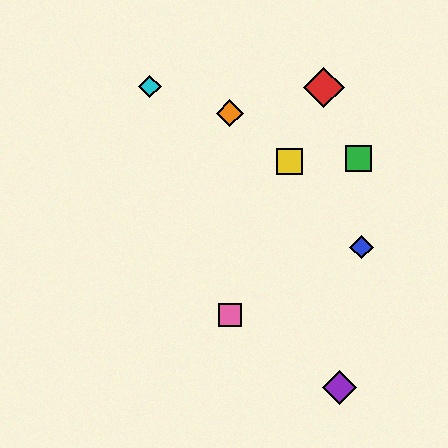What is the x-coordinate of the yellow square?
The yellow square is at x≈289.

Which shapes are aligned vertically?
The orange diamond, the pink square are aligned vertically.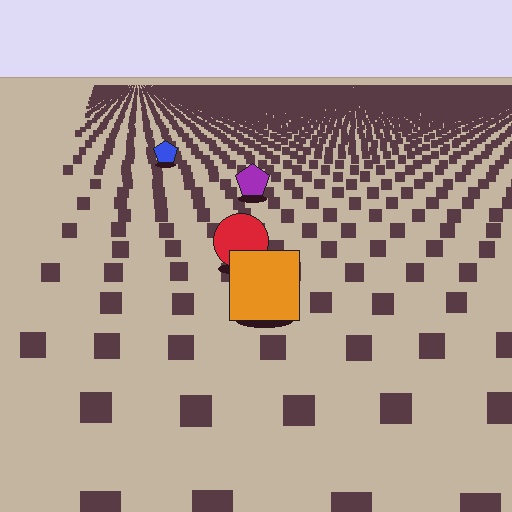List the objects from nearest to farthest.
From nearest to farthest: the orange square, the red circle, the purple pentagon, the blue pentagon.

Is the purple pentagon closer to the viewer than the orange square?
No. The orange square is closer — you can tell from the texture gradient: the ground texture is coarser near it.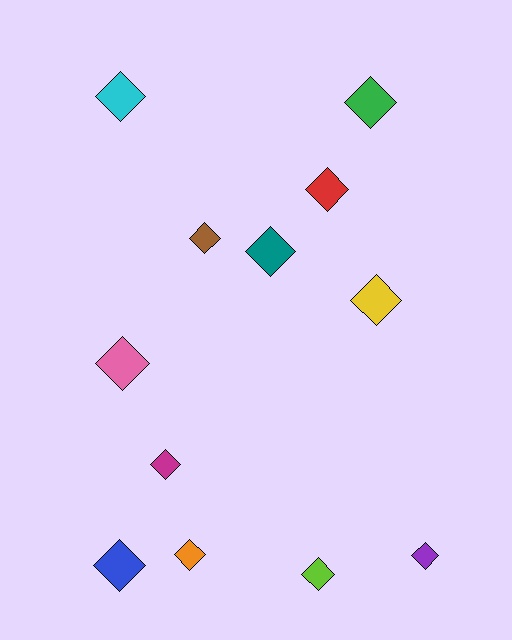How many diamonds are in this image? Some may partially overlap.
There are 12 diamonds.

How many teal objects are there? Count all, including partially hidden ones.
There is 1 teal object.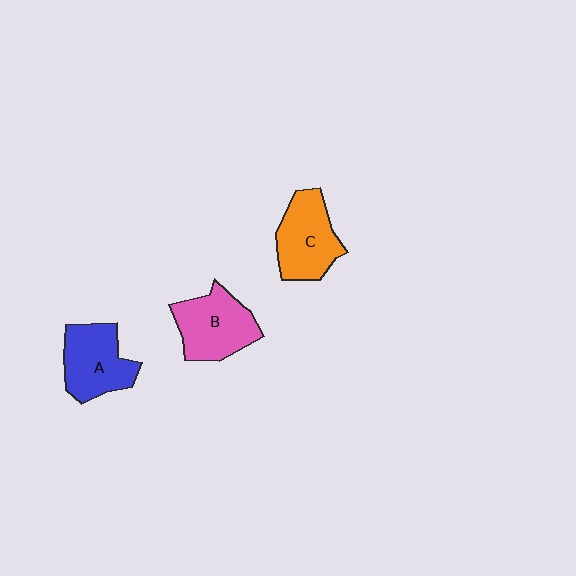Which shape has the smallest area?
Shape A (blue).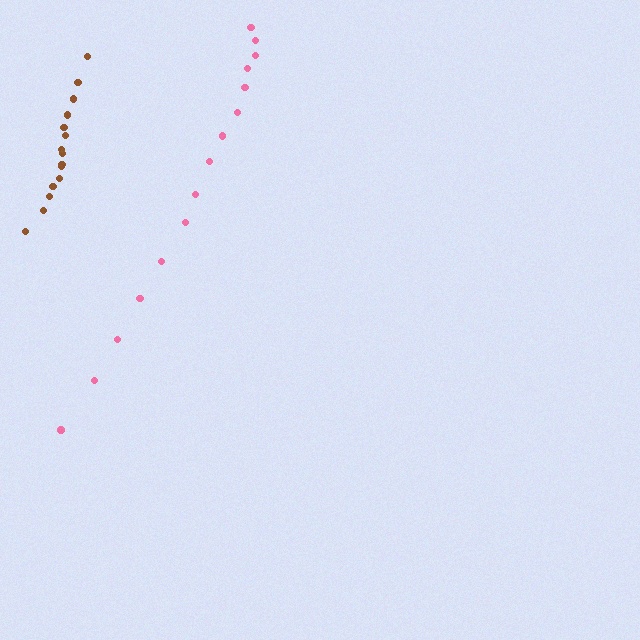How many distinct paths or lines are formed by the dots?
There are 2 distinct paths.